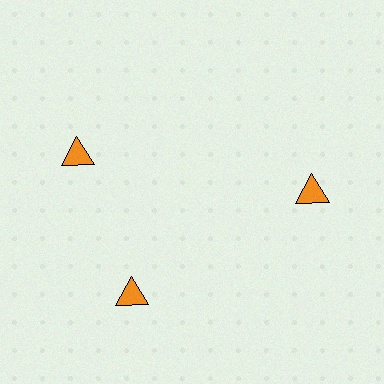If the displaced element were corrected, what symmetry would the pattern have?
It would have 3-fold rotational symmetry — the pattern would map onto itself every 120 degrees.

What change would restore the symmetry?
The symmetry would be restored by rotating it back into even spacing with its neighbors so that all 3 triangles sit at equal angles and equal distance from the center.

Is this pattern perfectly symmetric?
No. The 3 orange triangles are arranged in a ring, but one element near the 11 o'clock position is rotated out of alignment along the ring, breaking the 3-fold rotational symmetry.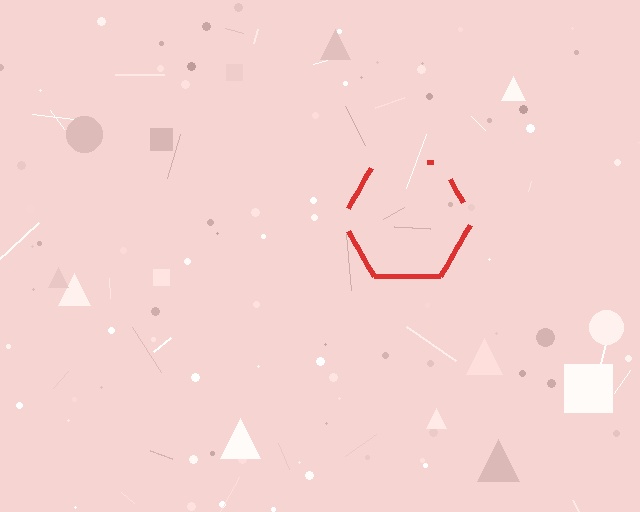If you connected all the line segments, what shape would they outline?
They would outline a hexagon.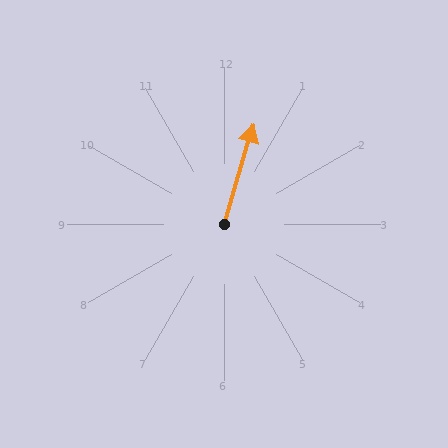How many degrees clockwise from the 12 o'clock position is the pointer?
Approximately 16 degrees.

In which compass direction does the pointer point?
North.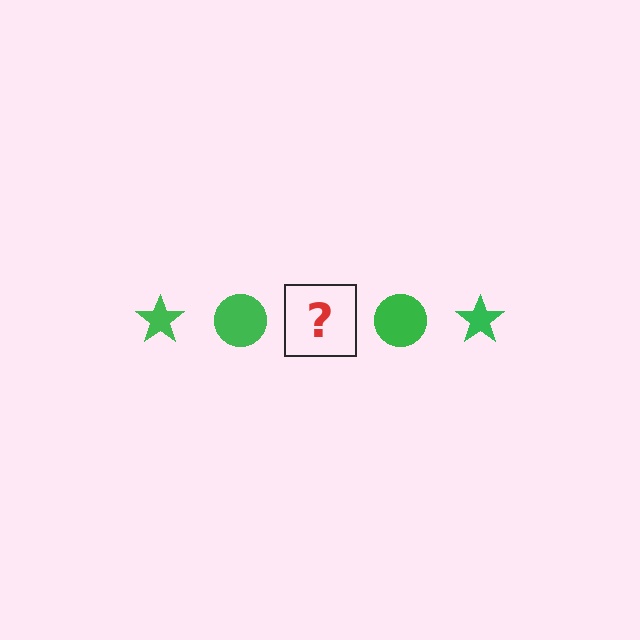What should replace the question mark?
The question mark should be replaced with a green star.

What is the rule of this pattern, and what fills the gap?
The rule is that the pattern cycles through star, circle shapes in green. The gap should be filled with a green star.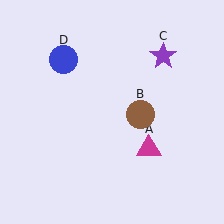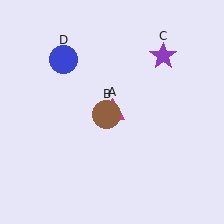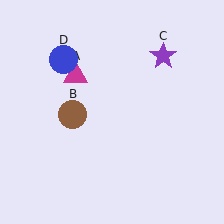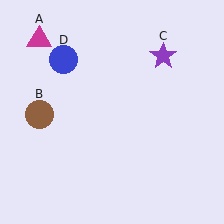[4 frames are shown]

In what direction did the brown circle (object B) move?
The brown circle (object B) moved left.